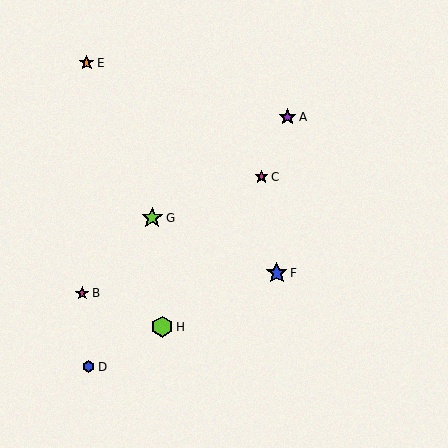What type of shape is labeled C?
Shape C is a magenta star.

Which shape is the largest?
The blue star (labeled F) is the largest.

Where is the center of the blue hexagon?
The center of the blue hexagon is at (88, 367).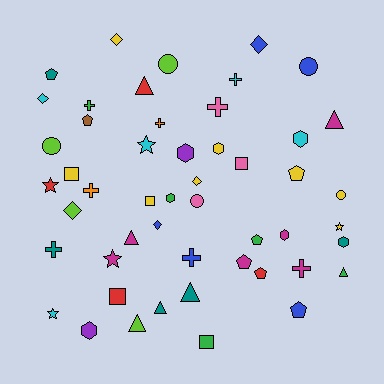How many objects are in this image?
There are 50 objects.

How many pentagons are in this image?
There are 7 pentagons.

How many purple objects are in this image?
There are 2 purple objects.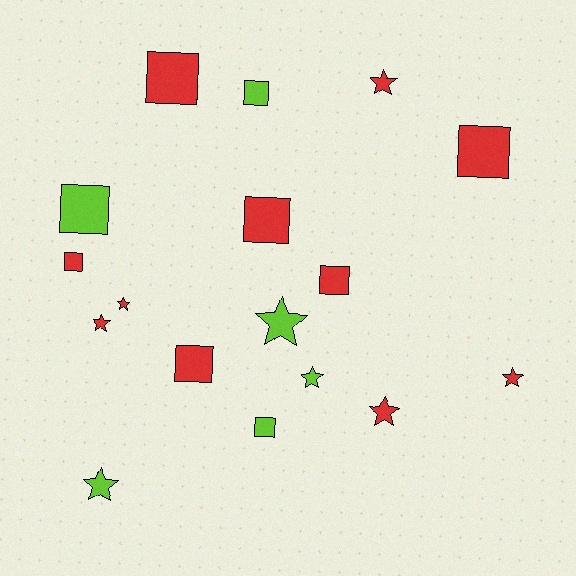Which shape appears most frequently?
Square, with 9 objects.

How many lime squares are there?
There are 3 lime squares.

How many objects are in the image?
There are 17 objects.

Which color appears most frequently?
Red, with 11 objects.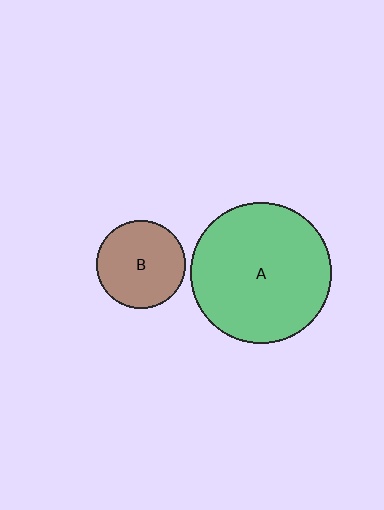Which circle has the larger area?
Circle A (green).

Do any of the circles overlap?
No, none of the circles overlap.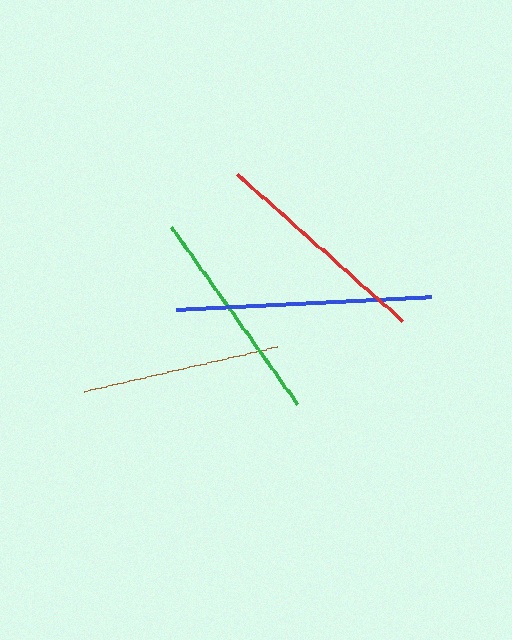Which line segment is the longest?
The blue line is the longest at approximately 255 pixels.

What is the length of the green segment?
The green segment is approximately 217 pixels long.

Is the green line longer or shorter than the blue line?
The blue line is longer than the green line.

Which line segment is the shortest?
The brown line is the shortest at approximately 198 pixels.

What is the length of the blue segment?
The blue segment is approximately 255 pixels long.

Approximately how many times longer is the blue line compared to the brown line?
The blue line is approximately 1.3 times the length of the brown line.